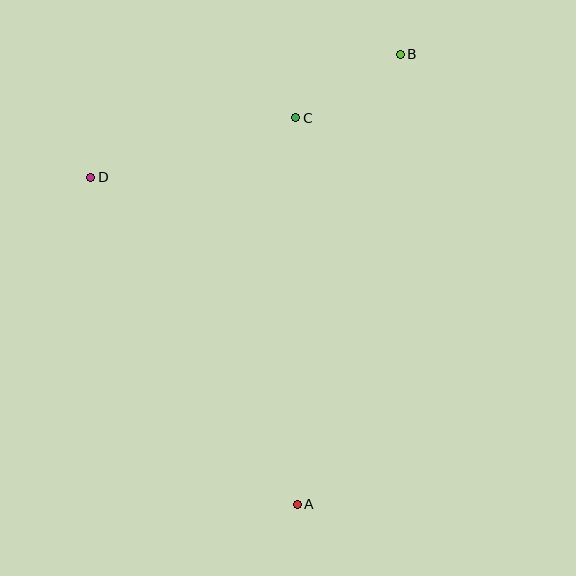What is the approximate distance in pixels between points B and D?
The distance between B and D is approximately 333 pixels.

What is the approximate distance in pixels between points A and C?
The distance between A and C is approximately 386 pixels.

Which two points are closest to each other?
Points B and C are closest to each other.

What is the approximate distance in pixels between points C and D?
The distance between C and D is approximately 213 pixels.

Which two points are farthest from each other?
Points A and B are farthest from each other.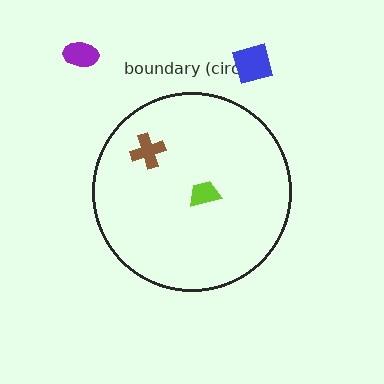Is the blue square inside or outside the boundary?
Outside.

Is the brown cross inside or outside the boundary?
Inside.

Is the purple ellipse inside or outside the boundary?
Outside.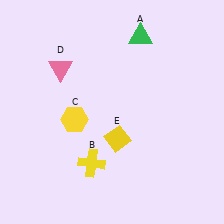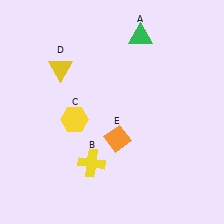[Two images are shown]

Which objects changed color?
D changed from pink to yellow. E changed from yellow to orange.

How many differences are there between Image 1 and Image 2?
There are 2 differences between the two images.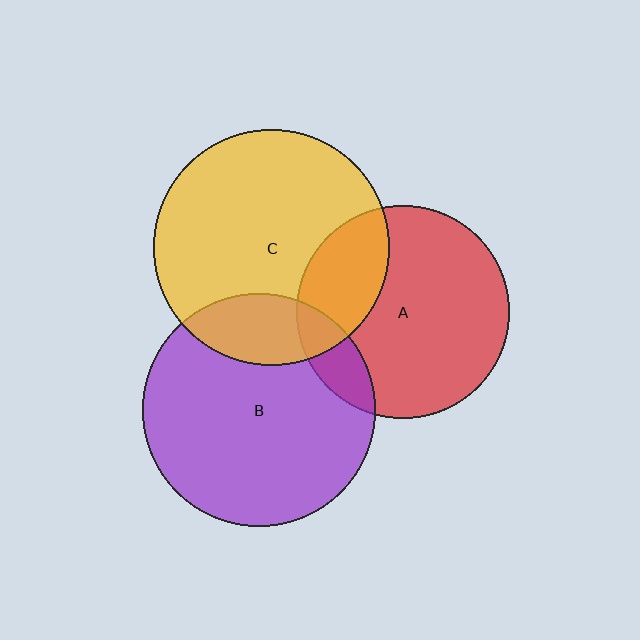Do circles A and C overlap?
Yes.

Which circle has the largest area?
Circle C (yellow).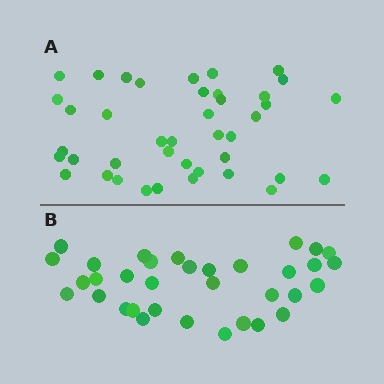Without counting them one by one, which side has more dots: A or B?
Region A (the top region) has more dots.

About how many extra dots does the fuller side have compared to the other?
Region A has roughly 8 or so more dots than region B.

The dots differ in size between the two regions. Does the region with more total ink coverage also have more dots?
No. Region B has more total ink coverage because its dots are larger, but region A actually contains more individual dots. Total area can be misleading — the number of items is what matters here.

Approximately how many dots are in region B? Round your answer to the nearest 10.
About 30 dots. (The exact count is 34, which rounds to 30.)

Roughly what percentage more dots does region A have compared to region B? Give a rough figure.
About 20% more.